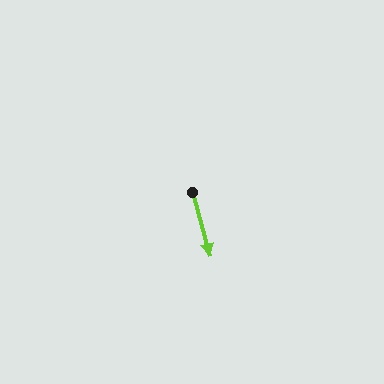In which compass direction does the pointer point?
South.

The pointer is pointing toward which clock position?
Roughly 5 o'clock.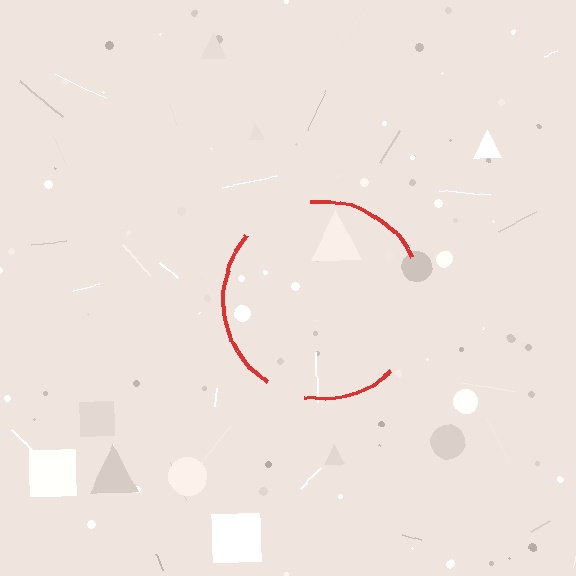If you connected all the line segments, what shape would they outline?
They would outline a circle.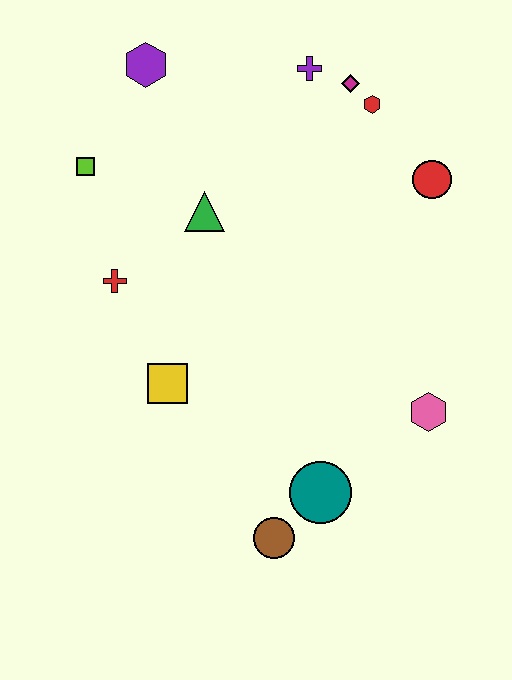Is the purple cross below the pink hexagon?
No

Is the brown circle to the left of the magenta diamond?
Yes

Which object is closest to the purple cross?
The magenta diamond is closest to the purple cross.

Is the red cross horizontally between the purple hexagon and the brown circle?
No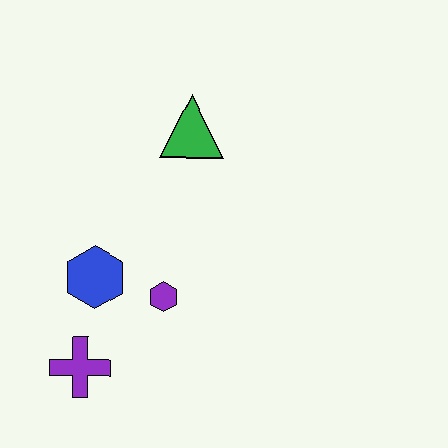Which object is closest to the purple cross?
The blue hexagon is closest to the purple cross.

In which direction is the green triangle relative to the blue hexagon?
The green triangle is above the blue hexagon.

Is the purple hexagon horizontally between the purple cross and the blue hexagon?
No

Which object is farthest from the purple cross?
The green triangle is farthest from the purple cross.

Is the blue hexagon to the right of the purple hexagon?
No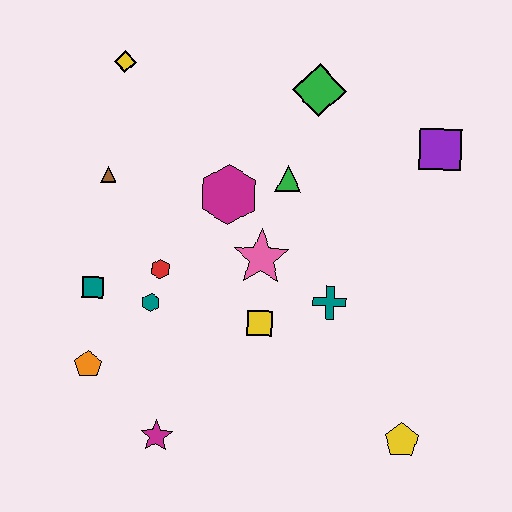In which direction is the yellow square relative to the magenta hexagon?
The yellow square is below the magenta hexagon.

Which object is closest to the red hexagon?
The teal hexagon is closest to the red hexagon.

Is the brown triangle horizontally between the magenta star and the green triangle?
No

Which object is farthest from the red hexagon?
The purple square is farthest from the red hexagon.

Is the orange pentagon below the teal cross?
Yes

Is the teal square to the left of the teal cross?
Yes